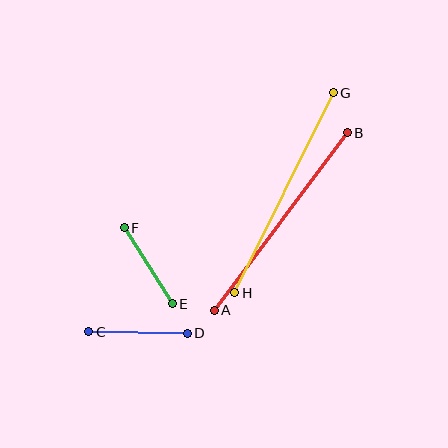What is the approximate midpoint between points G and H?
The midpoint is at approximately (284, 193) pixels.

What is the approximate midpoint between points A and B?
The midpoint is at approximately (281, 222) pixels.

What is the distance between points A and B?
The distance is approximately 222 pixels.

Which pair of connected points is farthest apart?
Points G and H are farthest apart.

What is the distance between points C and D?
The distance is approximately 98 pixels.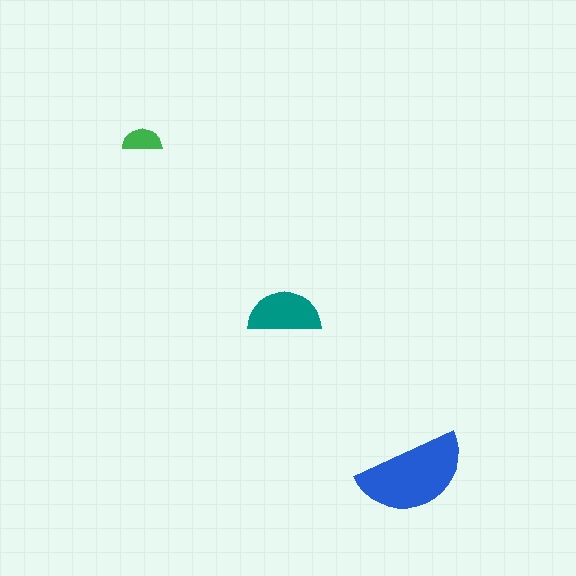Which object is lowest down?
The blue semicircle is bottommost.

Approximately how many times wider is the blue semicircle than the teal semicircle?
About 1.5 times wider.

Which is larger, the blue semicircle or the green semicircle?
The blue one.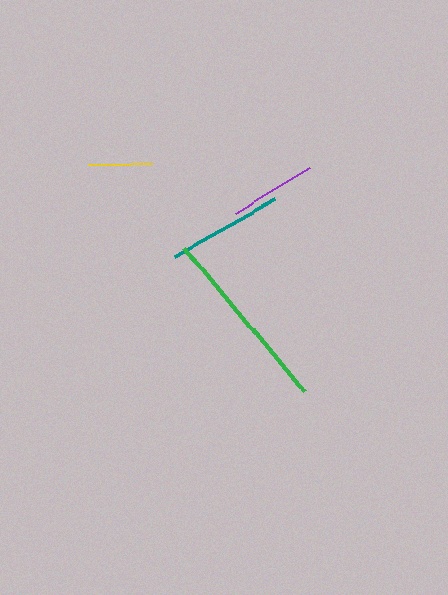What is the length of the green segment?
The green segment is approximately 187 pixels long.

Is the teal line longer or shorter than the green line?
The green line is longer than the teal line.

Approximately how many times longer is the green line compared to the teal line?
The green line is approximately 1.6 times the length of the teal line.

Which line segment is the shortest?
The yellow line is the shortest at approximately 64 pixels.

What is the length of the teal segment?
The teal segment is approximately 115 pixels long.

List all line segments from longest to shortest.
From longest to shortest: green, teal, purple, yellow.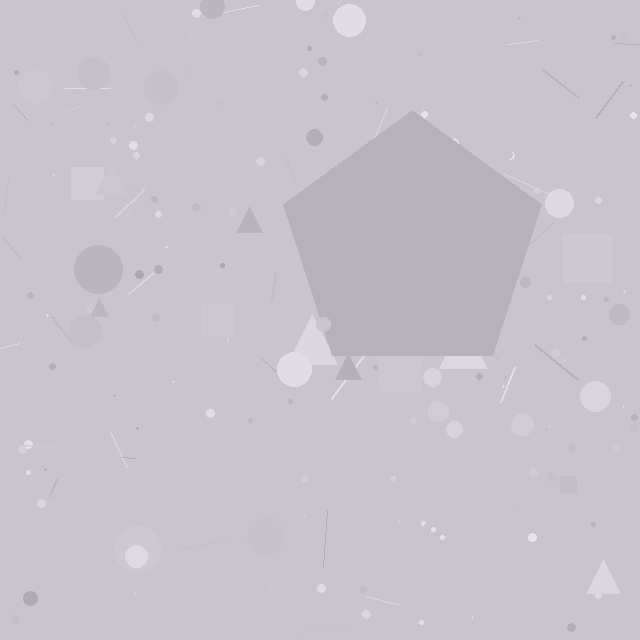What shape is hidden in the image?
A pentagon is hidden in the image.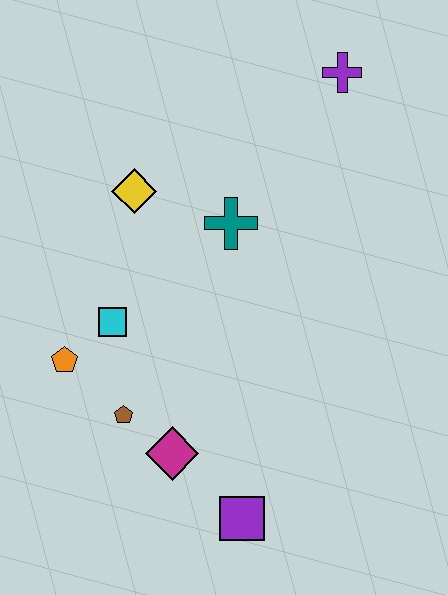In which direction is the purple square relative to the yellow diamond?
The purple square is below the yellow diamond.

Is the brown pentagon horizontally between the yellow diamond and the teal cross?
No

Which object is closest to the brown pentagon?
The magenta diamond is closest to the brown pentagon.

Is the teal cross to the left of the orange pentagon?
No